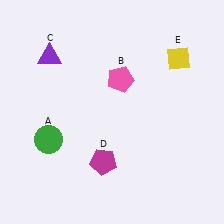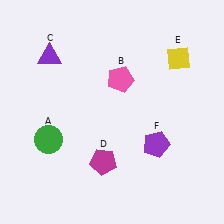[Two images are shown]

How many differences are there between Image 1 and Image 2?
There is 1 difference between the two images.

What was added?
A purple pentagon (F) was added in Image 2.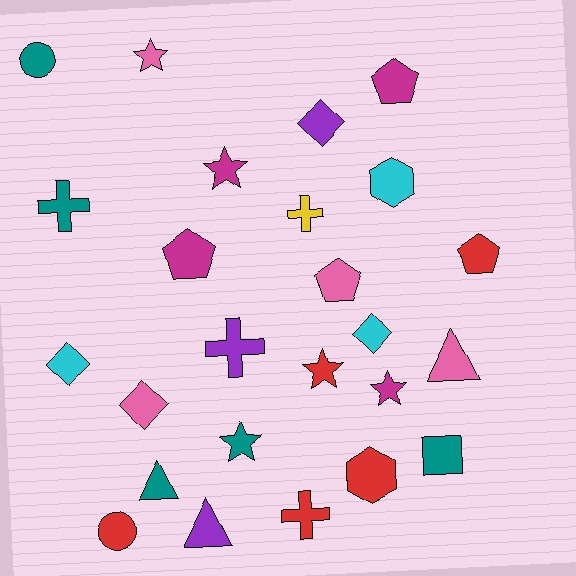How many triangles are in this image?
There are 3 triangles.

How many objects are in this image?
There are 25 objects.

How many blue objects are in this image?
There are no blue objects.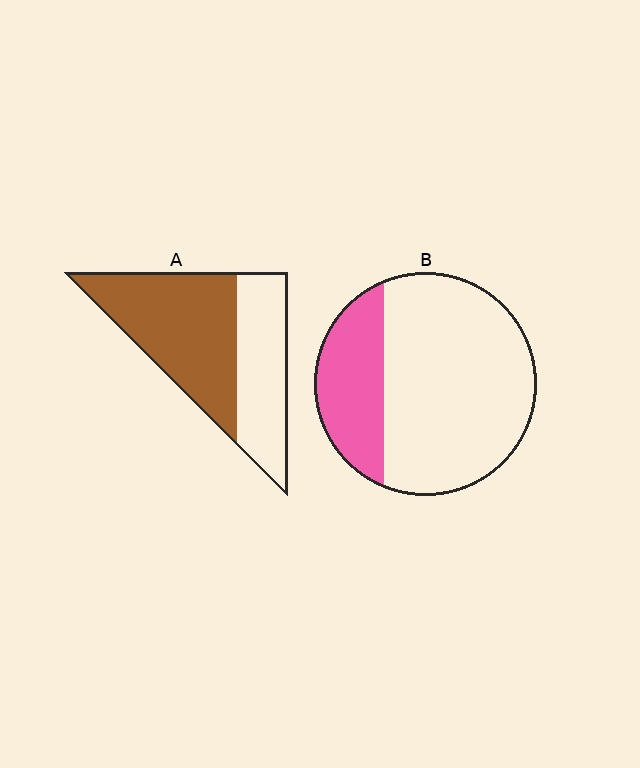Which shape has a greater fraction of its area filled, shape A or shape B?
Shape A.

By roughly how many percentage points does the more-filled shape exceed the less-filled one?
By roughly 35 percentage points (A over B).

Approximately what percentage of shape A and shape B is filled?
A is approximately 60% and B is approximately 25%.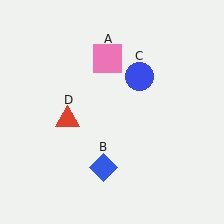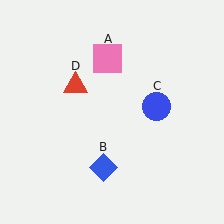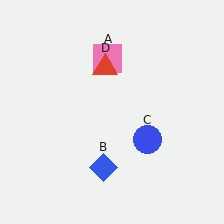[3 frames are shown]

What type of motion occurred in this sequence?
The blue circle (object C), red triangle (object D) rotated clockwise around the center of the scene.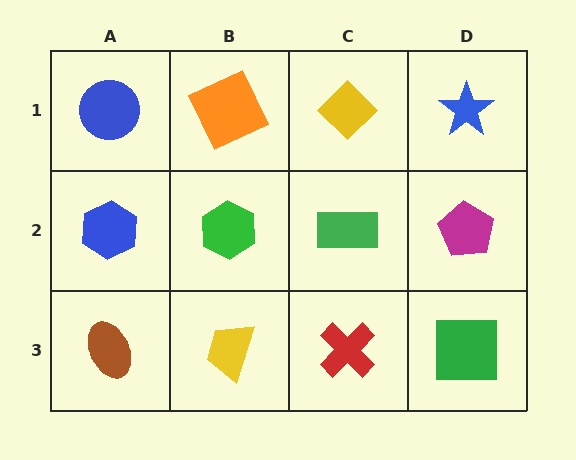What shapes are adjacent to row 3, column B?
A green hexagon (row 2, column B), a brown ellipse (row 3, column A), a red cross (row 3, column C).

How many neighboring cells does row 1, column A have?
2.